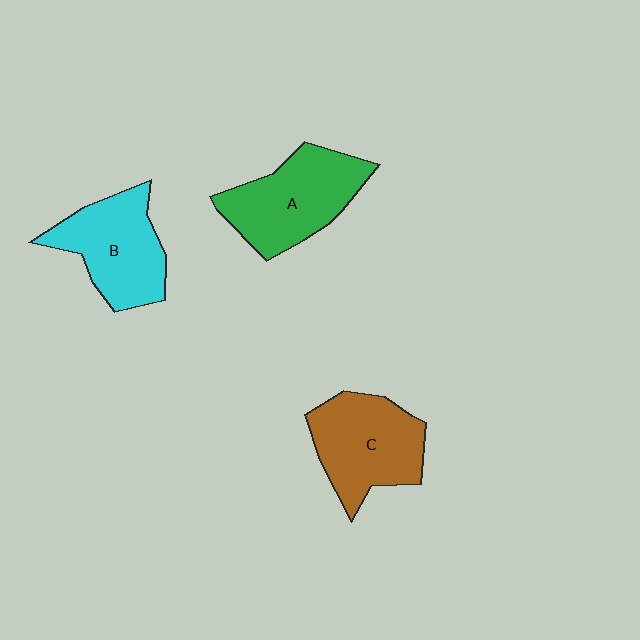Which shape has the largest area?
Shape A (green).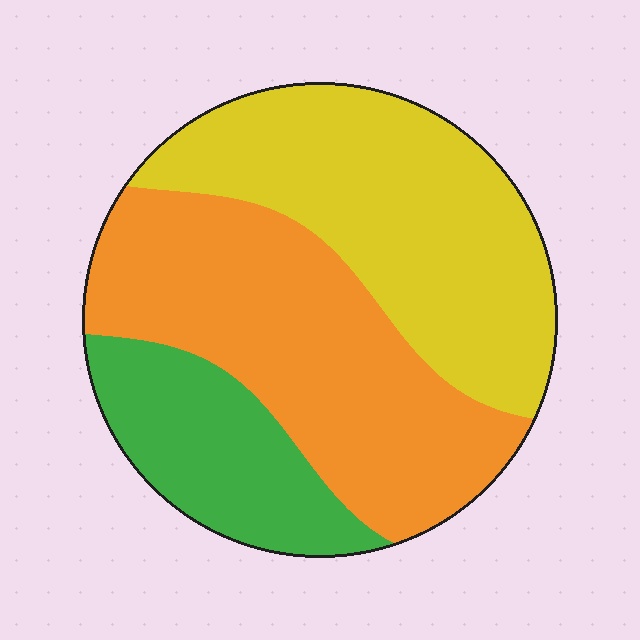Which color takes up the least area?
Green, at roughly 20%.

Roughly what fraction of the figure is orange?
Orange takes up between a third and a half of the figure.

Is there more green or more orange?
Orange.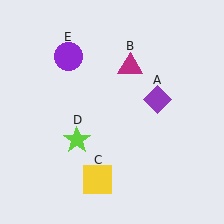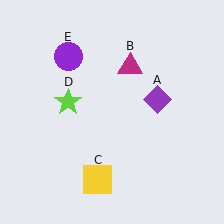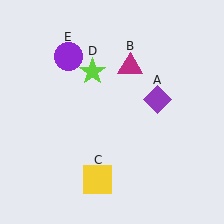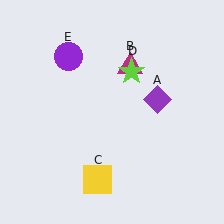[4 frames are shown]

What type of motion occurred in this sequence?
The lime star (object D) rotated clockwise around the center of the scene.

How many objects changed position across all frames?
1 object changed position: lime star (object D).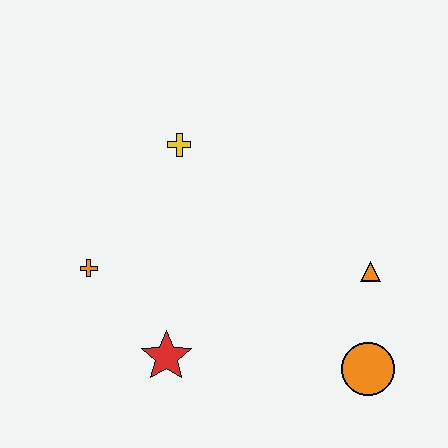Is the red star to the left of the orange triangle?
Yes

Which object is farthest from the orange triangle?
The orange cross is farthest from the orange triangle.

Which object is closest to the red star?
The orange cross is closest to the red star.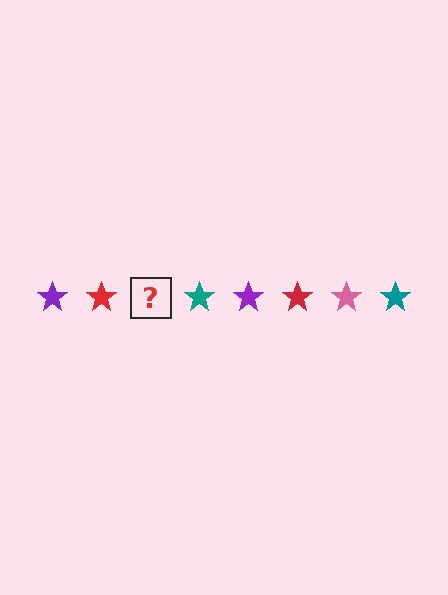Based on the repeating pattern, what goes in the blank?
The blank should be a pink star.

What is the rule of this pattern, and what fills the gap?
The rule is that the pattern cycles through purple, red, pink, teal stars. The gap should be filled with a pink star.